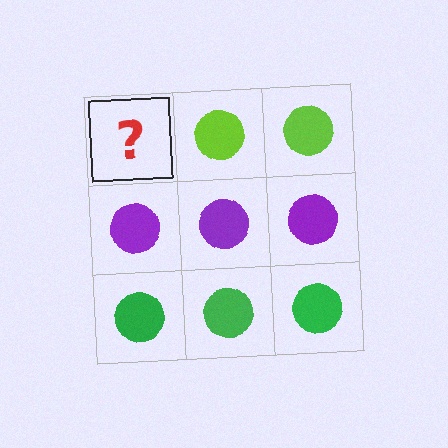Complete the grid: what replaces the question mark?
The question mark should be replaced with a lime circle.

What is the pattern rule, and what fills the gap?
The rule is that each row has a consistent color. The gap should be filled with a lime circle.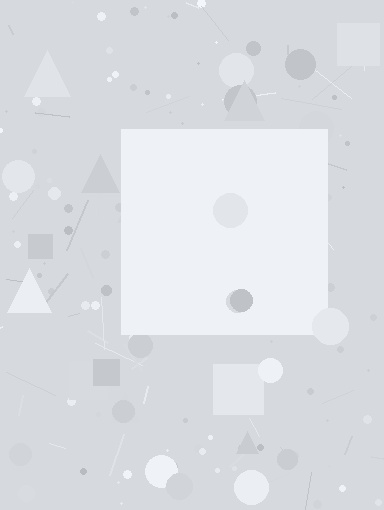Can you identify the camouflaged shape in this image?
The camouflaged shape is a square.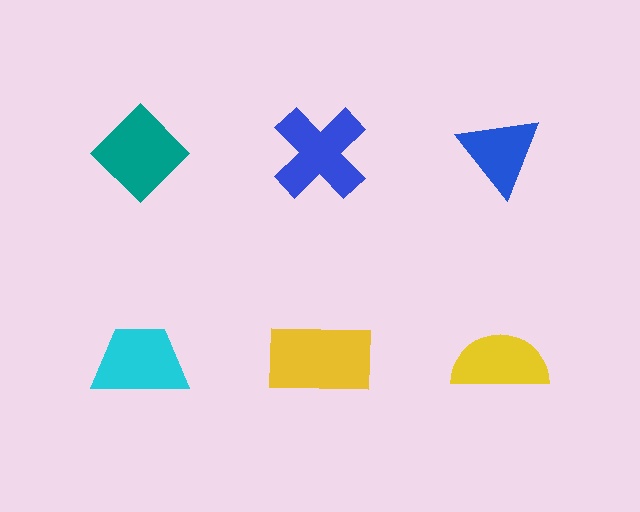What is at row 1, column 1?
A teal diamond.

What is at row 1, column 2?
A blue cross.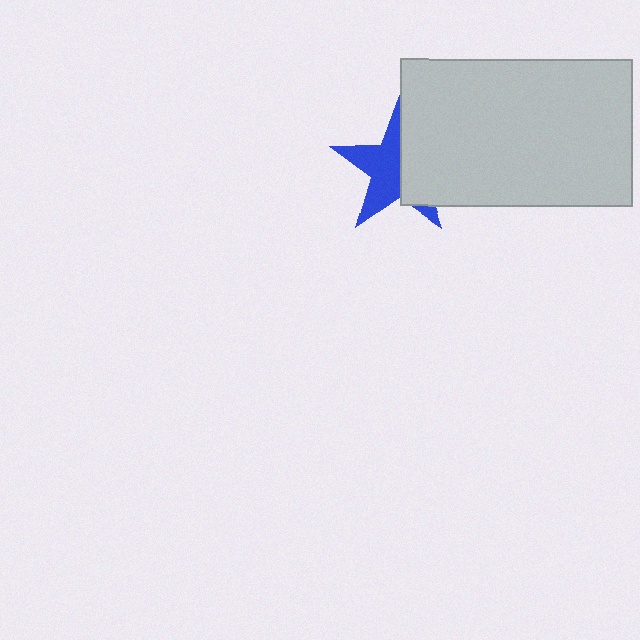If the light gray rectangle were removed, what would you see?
You would see the complete blue star.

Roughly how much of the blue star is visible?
About half of it is visible (roughly 57%).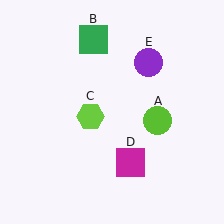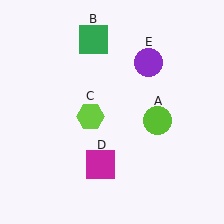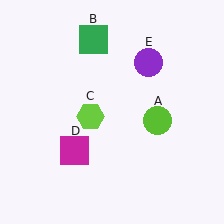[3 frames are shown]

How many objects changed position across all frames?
1 object changed position: magenta square (object D).